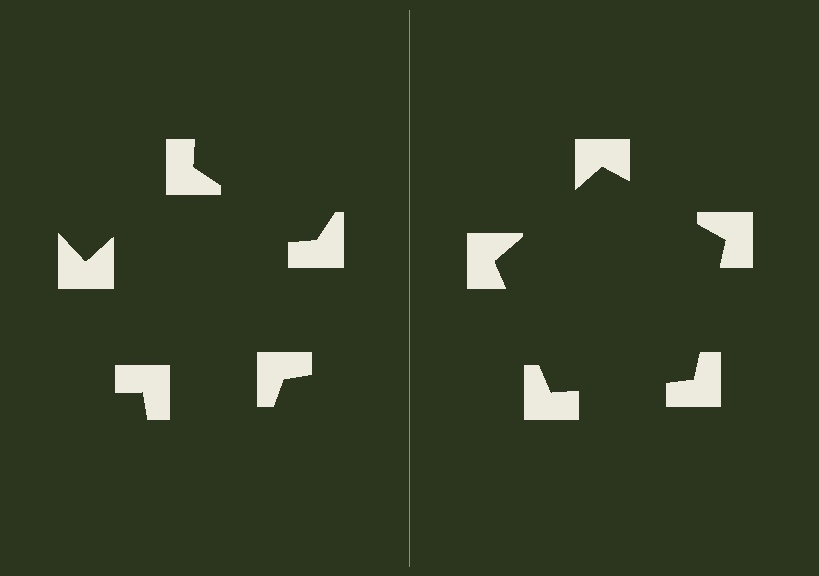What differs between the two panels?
The notched squares are positioned identically on both sides; only the wedge orientations differ. On the right they align to a pentagon; on the left they are misaligned.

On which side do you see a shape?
An illusory pentagon appears on the right side. On the left side the wedge cuts are rotated, so no coherent shape forms.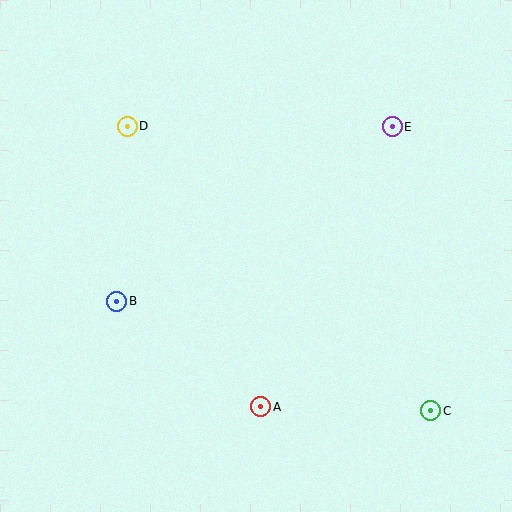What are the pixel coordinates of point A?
Point A is at (261, 407).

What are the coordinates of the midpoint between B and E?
The midpoint between B and E is at (255, 214).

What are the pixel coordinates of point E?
Point E is at (392, 127).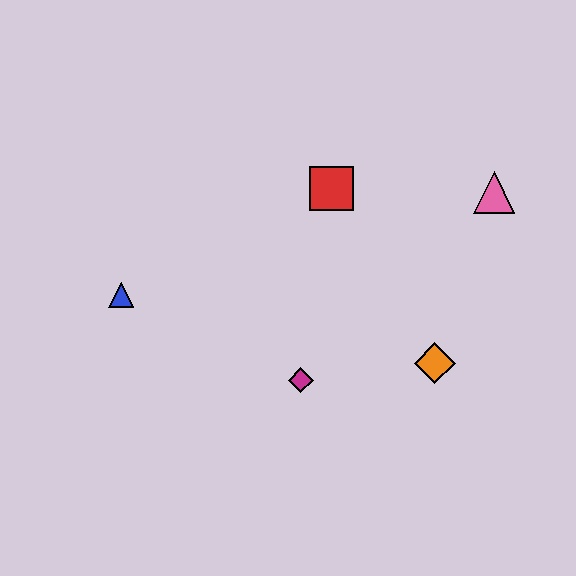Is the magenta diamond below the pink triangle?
Yes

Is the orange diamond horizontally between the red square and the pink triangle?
Yes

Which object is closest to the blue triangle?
The magenta diamond is closest to the blue triangle.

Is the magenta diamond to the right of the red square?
No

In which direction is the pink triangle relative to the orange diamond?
The pink triangle is above the orange diamond.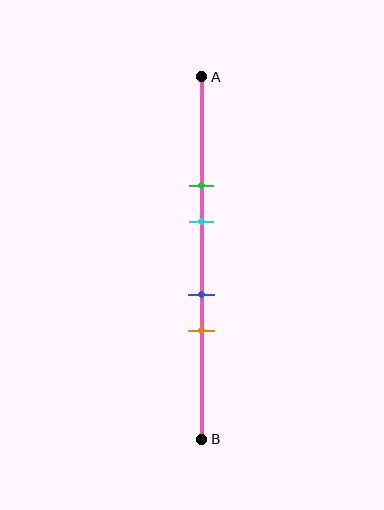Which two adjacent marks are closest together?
The blue and orange marks are the closest adjacent pair.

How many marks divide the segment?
There are 4 marks dividing the segment.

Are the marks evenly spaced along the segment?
No, the marks are not evenly spaced.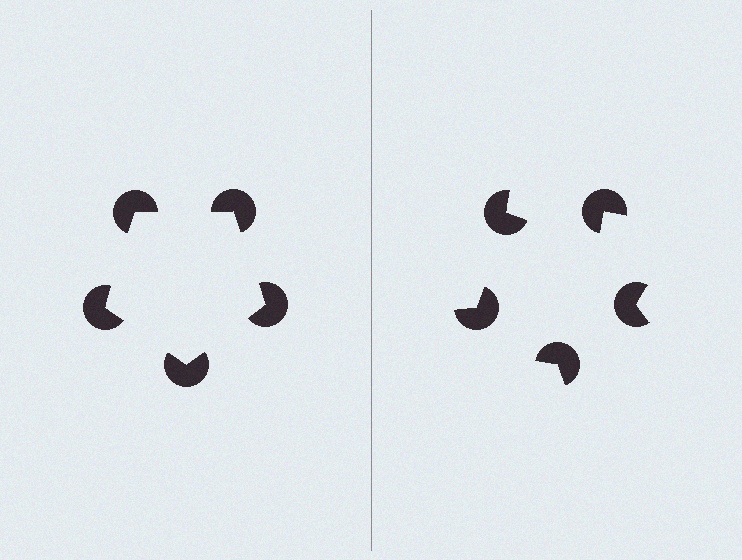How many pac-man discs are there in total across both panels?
10 — 5 on each side.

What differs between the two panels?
The pac-man discs are positioned identically on both sides; only the wedge orientations differ. On the left they align to a pentagon; on the right they are misaligned.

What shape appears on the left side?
An illusory pentagon.